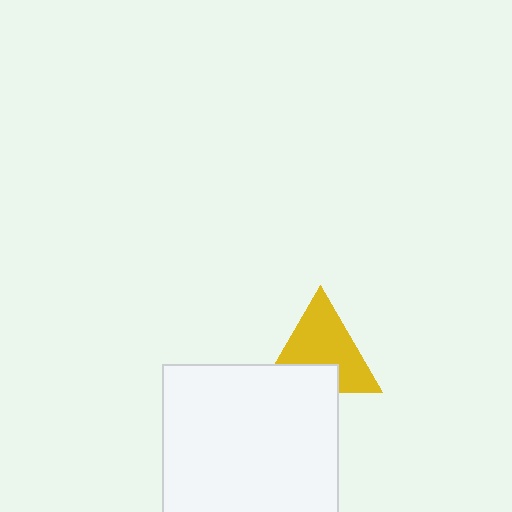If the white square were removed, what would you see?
You would see the complete yellow triangle.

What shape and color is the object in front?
The object in front is a white square.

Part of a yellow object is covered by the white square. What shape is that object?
It is a triangle.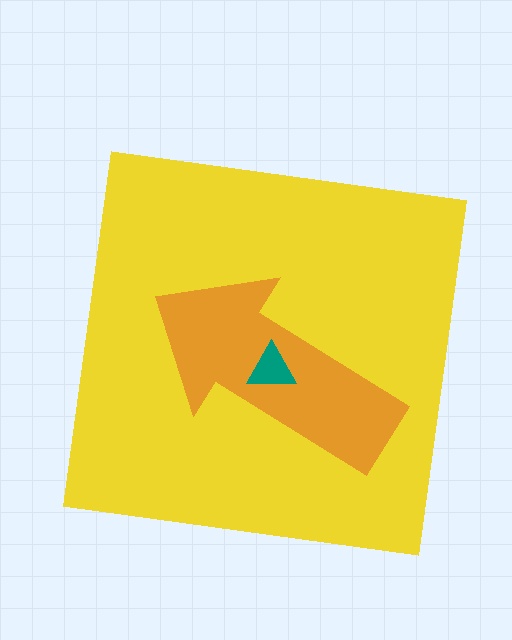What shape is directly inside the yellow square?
The orange arrow.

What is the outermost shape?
The yellow square.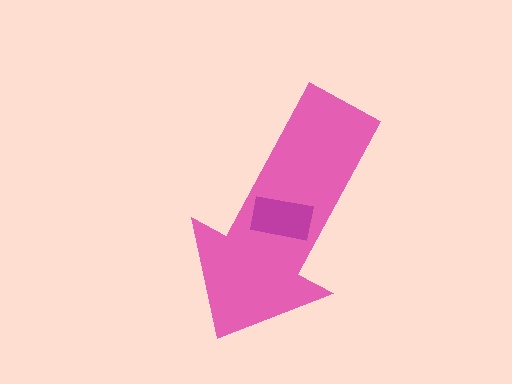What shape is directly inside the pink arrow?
The magenta rectangle.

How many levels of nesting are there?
2.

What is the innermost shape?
The magenta rectangle.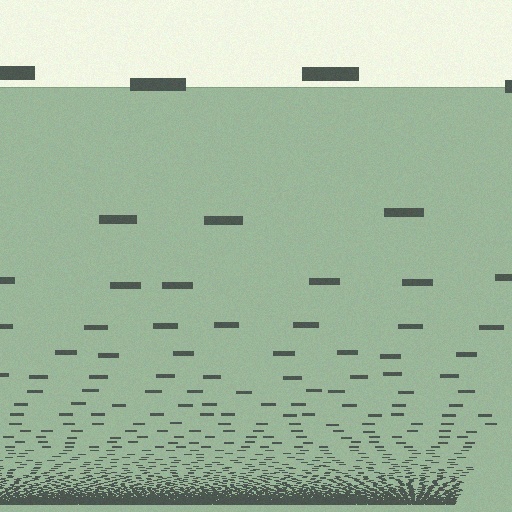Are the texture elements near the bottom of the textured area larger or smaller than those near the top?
Smaller. The gradient is inverted — elements near the bottom are smaller and denser.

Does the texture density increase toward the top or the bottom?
Density increases toward the bottom.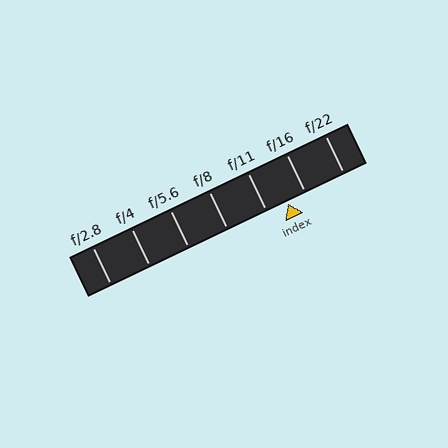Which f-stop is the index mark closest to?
The index mark is closest to f/16.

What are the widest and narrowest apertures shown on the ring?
The widest aperture shown is f/2.8 and the narrowest is f/22.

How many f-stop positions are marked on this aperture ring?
There are 7 f-stop positions marked.